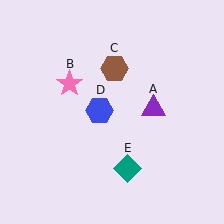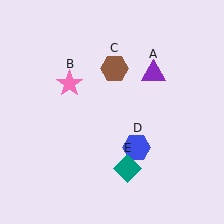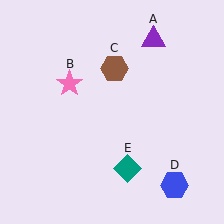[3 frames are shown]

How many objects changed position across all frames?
2 objects changed position: purple triangle (object A), blue hexagon (object D).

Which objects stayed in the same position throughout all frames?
Pink star (object B) and brown hexagon (object C) and teal diamond (object E) remained stationary.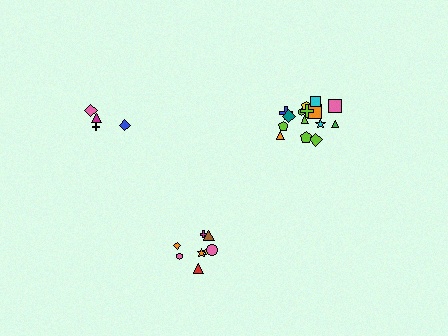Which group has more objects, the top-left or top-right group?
The top-right group.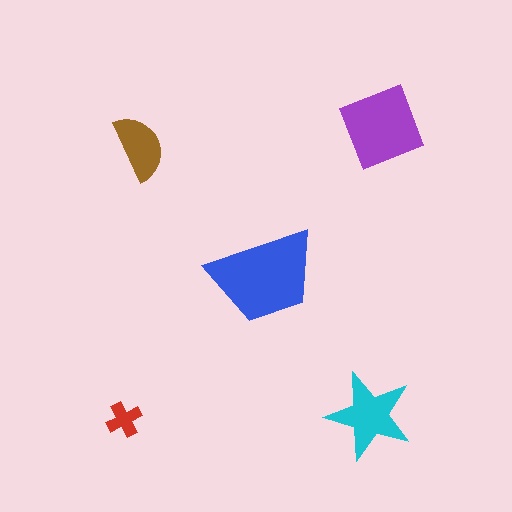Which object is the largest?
The blue trapezoid.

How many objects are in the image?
There are 5 objects in the image.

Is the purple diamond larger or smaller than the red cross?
Larger.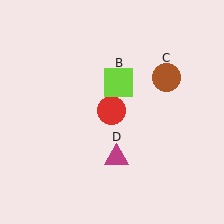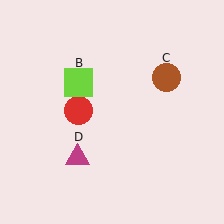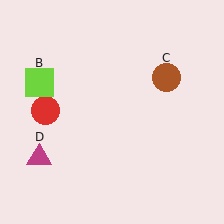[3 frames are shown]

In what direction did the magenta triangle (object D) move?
The magenta triangle (object D) moved left.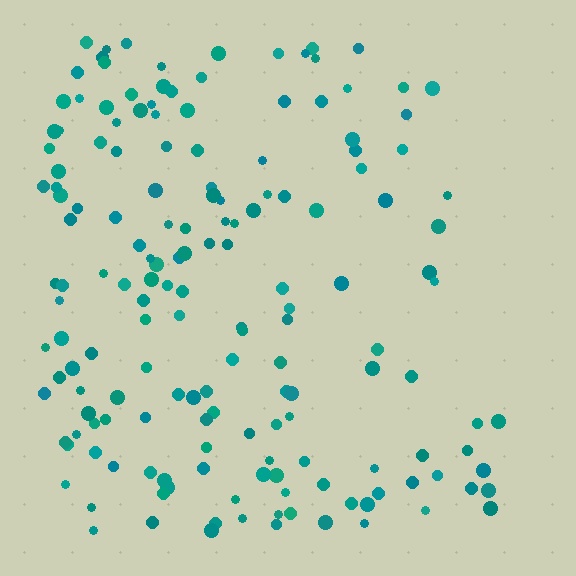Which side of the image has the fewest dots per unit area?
The right.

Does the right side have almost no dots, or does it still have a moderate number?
Still a moderate number, just noticeably fewer than the left.